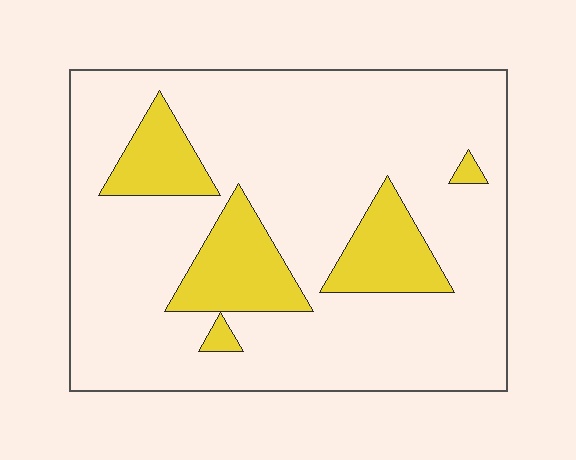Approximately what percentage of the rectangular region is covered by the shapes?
Approximately 20%.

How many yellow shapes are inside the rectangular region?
5.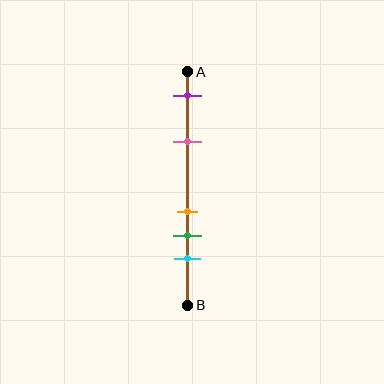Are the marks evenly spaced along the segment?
No, the marks are not evenly spaced.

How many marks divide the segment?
There are 5 marks dividing the segment.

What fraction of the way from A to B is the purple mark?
The purple mark is approximately 10% (0.1) of the way from A to B.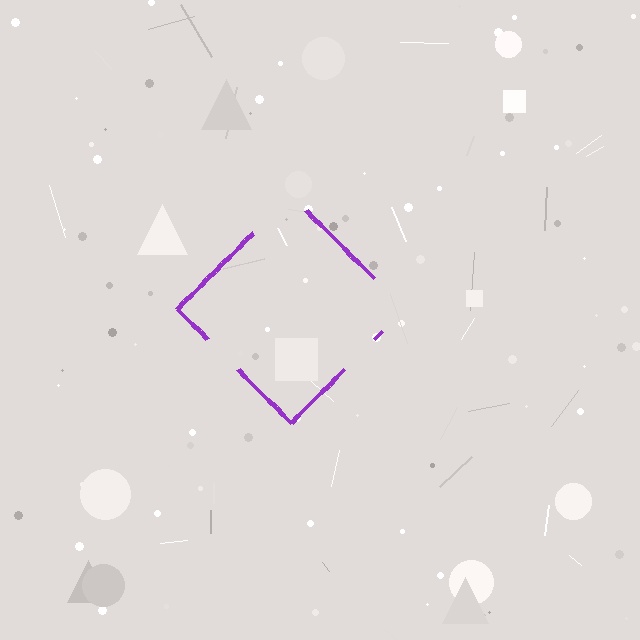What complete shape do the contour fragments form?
The contour fragments form a diamond.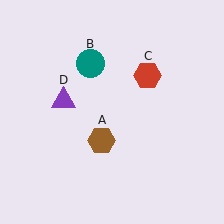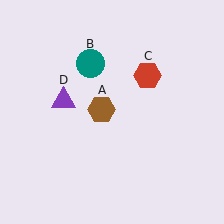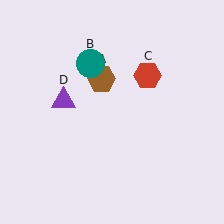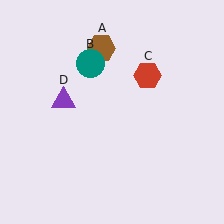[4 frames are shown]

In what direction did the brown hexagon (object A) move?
The brown hexagon (object A) moved up.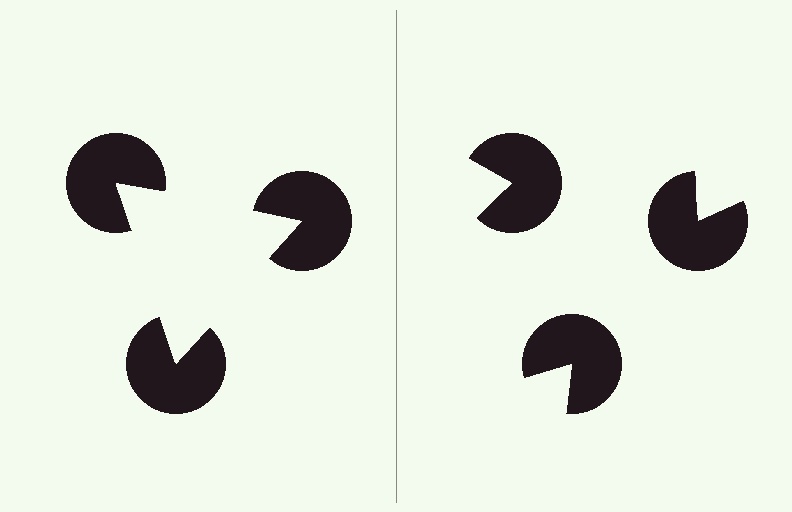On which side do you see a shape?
An illusory triangle appears on the left side. On the right side the wedge cuts are rotated, so no coherent shape forms.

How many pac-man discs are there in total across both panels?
6 — 3 on each side.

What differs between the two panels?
The pac-man discs are positioned identically on both sides; only the wedge orientations differ. On the left they align to a triangle; on the right they are misaligned.